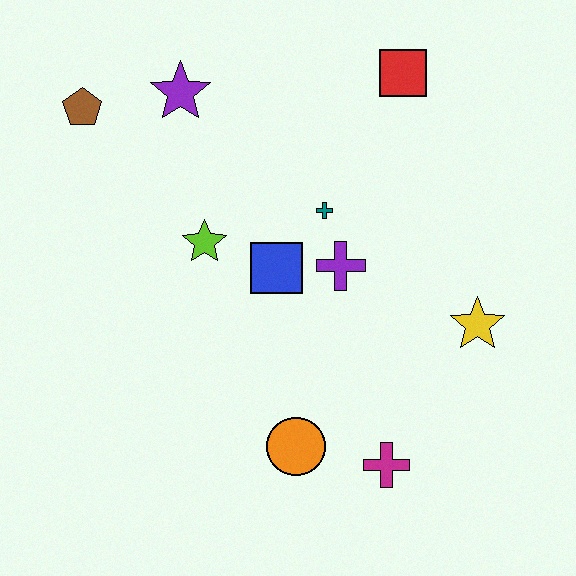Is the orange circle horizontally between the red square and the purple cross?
No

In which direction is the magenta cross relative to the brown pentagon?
The magenta cross is below the brown pentagon.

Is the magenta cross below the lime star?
Yes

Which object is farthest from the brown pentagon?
The magenta cross is farthest from the brown pentagon.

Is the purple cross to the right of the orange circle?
Yes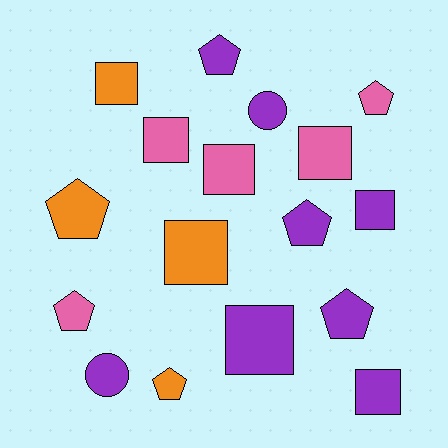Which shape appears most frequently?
Square, with 8 objects.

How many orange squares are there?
There are 2 orange squares.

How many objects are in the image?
There are 17 objects.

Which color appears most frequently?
Purple, with 8 objects.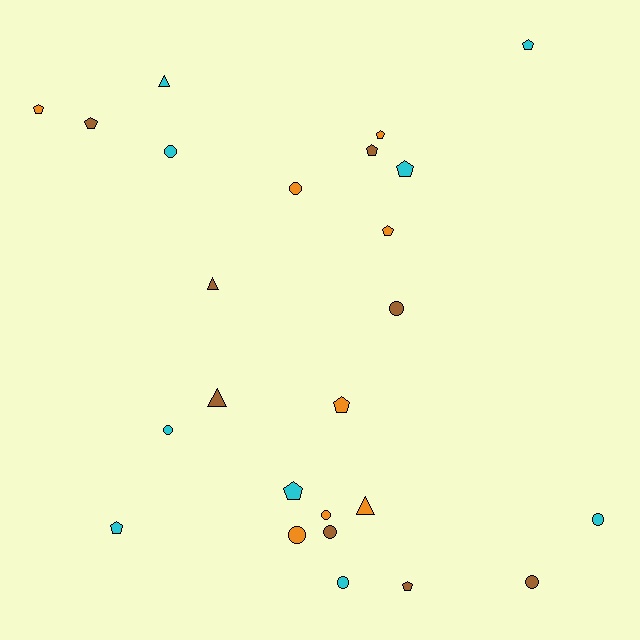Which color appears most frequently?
Cyan, with 9 objects.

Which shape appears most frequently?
Pentagon, with 11 objects.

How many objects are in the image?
There are 25 objects.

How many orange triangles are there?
There is 1 orange triangle.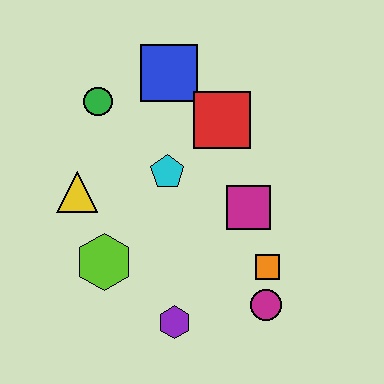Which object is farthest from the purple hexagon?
The blue square is farthest from the purple hexagon.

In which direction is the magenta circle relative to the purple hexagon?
The magenta circle is to the right of the purple hexagon.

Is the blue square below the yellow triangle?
No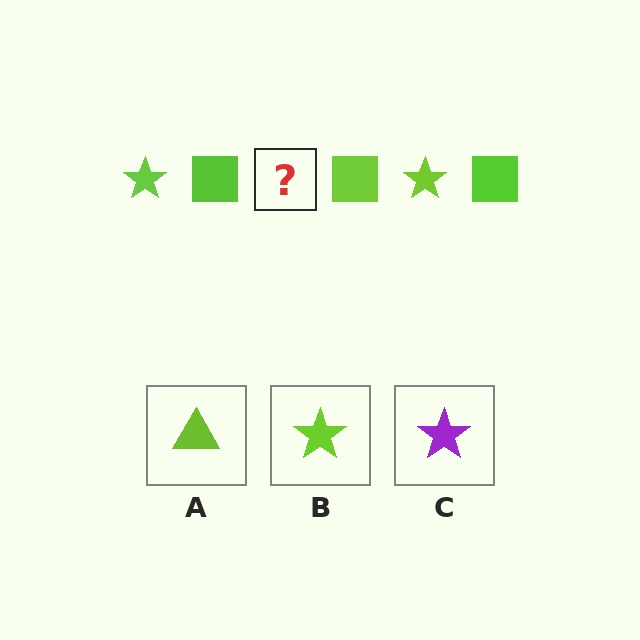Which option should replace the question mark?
Option B.